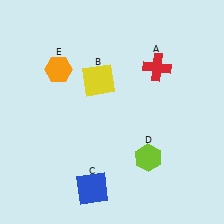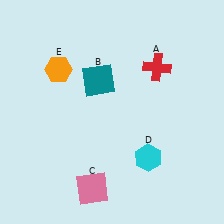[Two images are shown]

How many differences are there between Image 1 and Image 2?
There are 3 differences between the two images.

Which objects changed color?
B changed from yellow to teal. C changed from blue to pink. D changed from lime to cyan.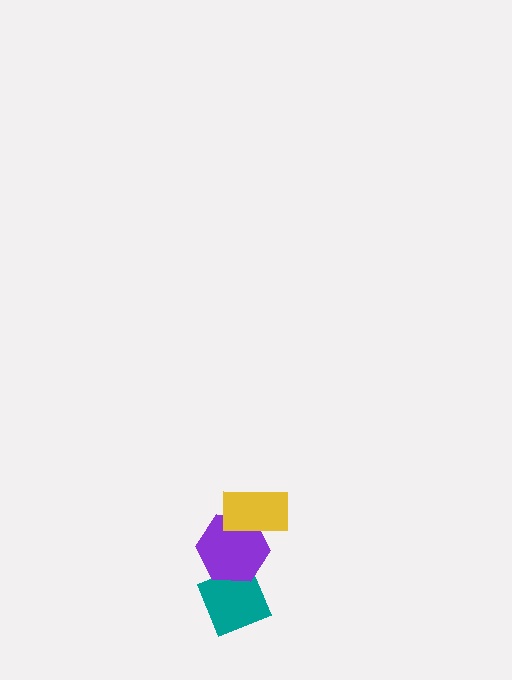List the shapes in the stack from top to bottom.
From top to bottom: the yellow rectangle, the purple hexagon, the teal diamond.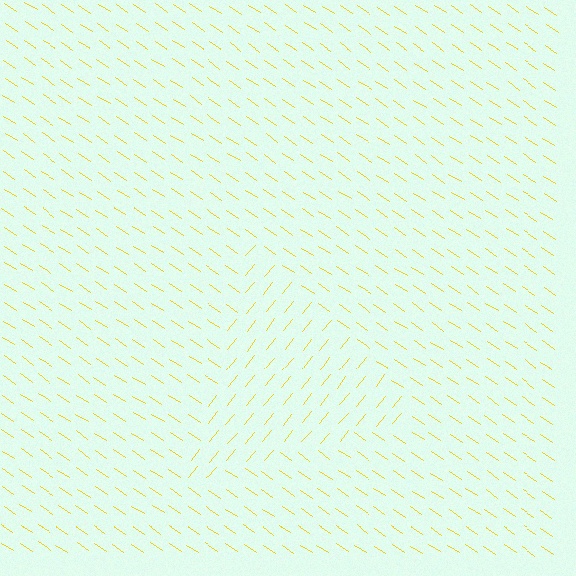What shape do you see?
I see a triangle.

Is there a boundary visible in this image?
Yes, there is a texture boundary formed by a change in line orientation.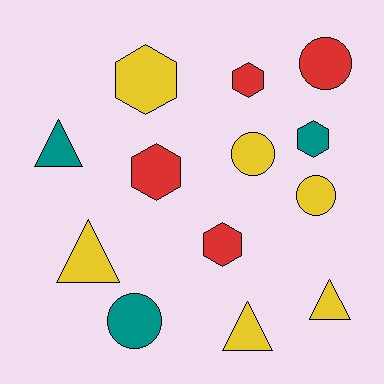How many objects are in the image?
There are 13 objects.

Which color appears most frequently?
Yellow, with 6 objects.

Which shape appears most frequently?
Hexagon, with 5 objects.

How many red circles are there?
There is 1 red circle.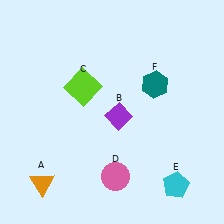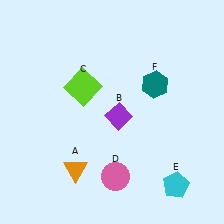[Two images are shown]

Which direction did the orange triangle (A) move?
The orange triangle (A) moved right.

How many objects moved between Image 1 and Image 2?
1 object moved between the two images.